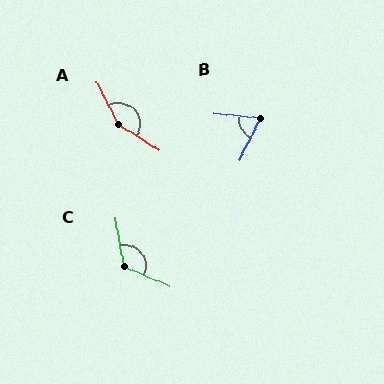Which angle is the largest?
A, at approximately 149 degrees.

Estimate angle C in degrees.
Approximately 124 degrees.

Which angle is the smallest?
B, at approximately 68 degrees.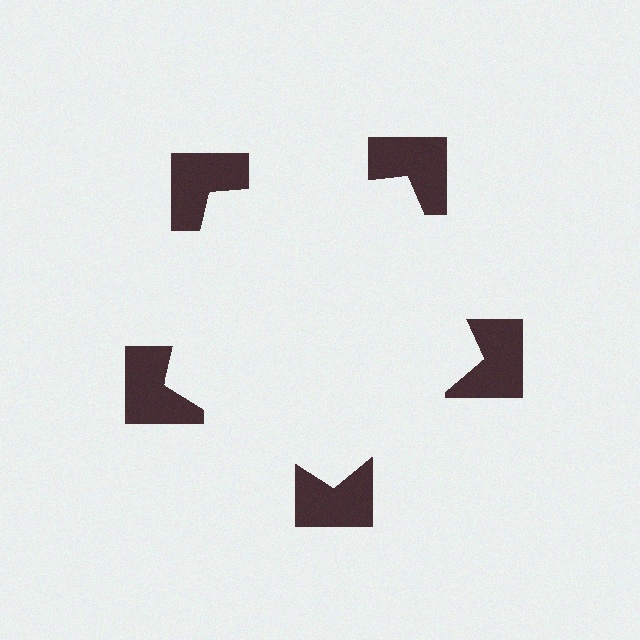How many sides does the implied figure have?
5 sides.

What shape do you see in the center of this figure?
An illusory pentagon — its edges are inferred from the aligned wedge cuts in the notched squares, not physically drawn.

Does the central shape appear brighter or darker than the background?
It typically appears slightly brighter than the background, even though no actual brightness change is drawn.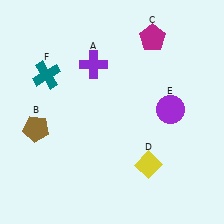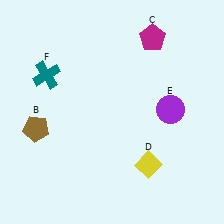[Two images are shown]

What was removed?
The purple cross (A) was removed in Image 2.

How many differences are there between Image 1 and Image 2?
There is 1 difference between the two images.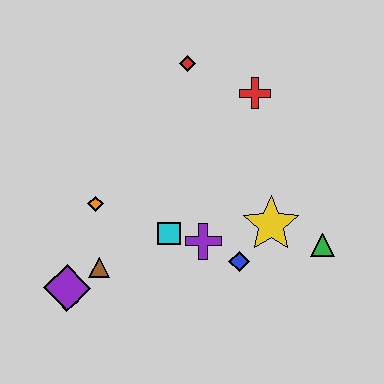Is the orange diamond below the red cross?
Yes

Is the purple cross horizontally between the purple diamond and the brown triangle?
No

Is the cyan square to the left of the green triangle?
Yes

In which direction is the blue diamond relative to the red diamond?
The blue diamond is below the red diamond.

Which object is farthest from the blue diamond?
The red diamond is farthest from the blue diamond.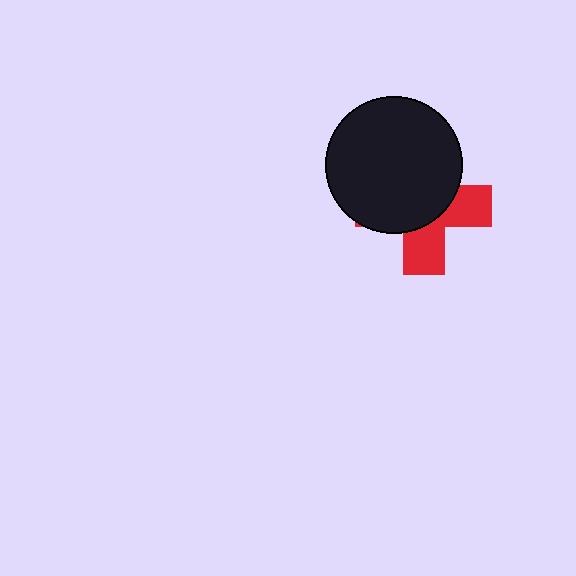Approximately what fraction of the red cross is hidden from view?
Roughly 60% of the red cross is hidden behind the black circle.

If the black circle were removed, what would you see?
You would see the complete red cross.